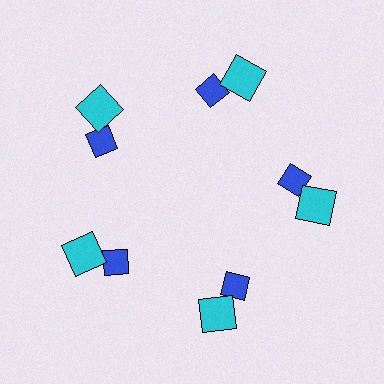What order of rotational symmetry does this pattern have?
This pattern has 5-fold rotational symmetry.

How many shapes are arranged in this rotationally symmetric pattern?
There are 10 shapes, arranged in 5 groups of 2.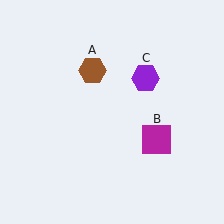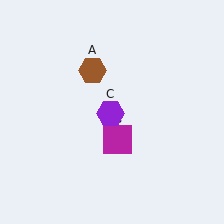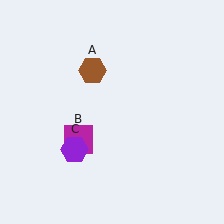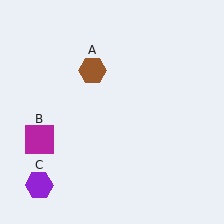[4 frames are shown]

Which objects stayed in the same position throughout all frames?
Brown hexagon (object A) remained stationary.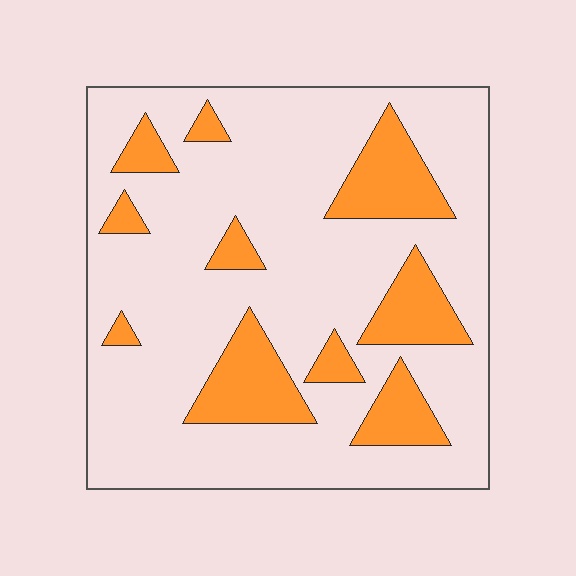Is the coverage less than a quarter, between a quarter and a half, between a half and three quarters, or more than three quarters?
Less than a quarter.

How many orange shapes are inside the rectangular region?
10.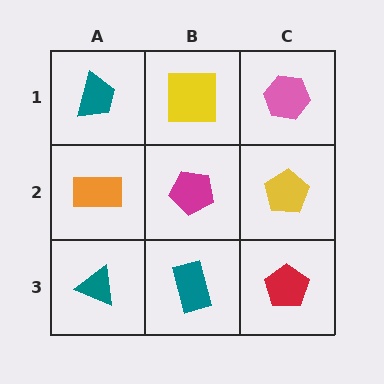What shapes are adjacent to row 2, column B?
A yellow square (row 1, column B), a teal rectangle (row 3, column B), an orange rectangle (row 2, column A), a yellow pentagon (row 2, column C).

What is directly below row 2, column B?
A teal rectangle.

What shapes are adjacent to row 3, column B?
A magenta pentagon (row 2, column B), a teal triangle (row 3, column A), a red pentagon (row 3, column C).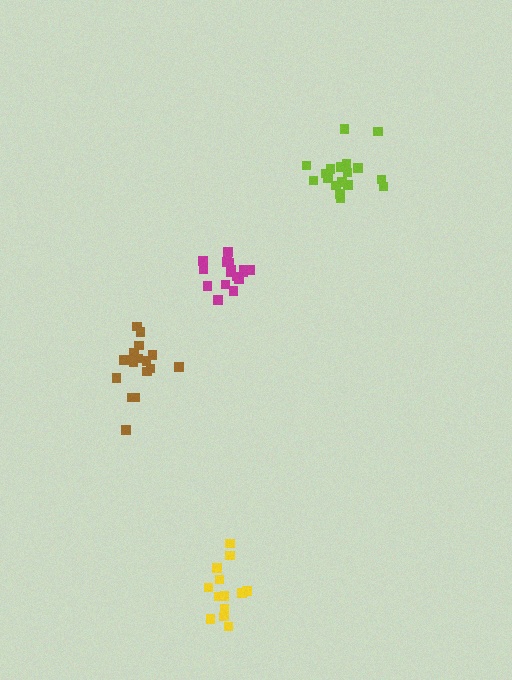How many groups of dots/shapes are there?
There are 4 groups.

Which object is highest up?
The lime cluster is topmost.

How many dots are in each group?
Group 1: 16 dots, Group 2: 18 dots, Group 3: 17 dots, Group 4: 13 dots (64 total).